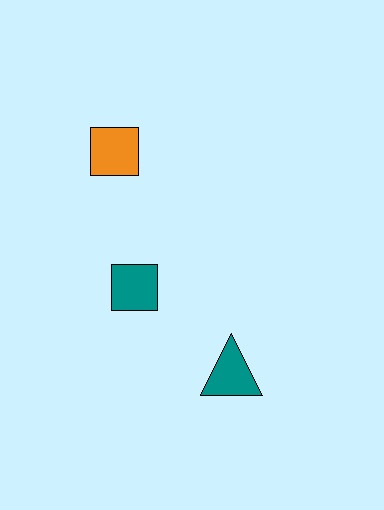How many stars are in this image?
There are no stars.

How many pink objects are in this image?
There are no pink objects.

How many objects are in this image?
There are 3 objects.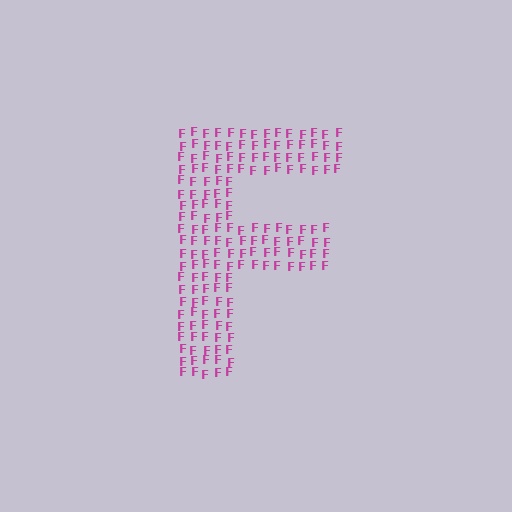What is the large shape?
The large shape is the letter F.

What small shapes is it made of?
It is made of small letter F's.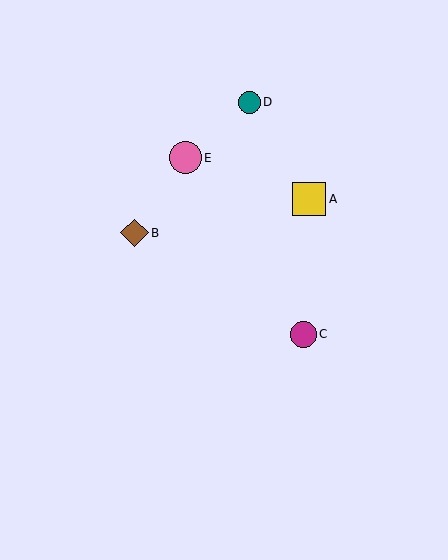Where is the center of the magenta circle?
The center of the magenta circle is at (303, 334).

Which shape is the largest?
The yellow square (labeled A) is the largest.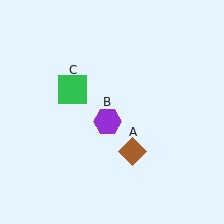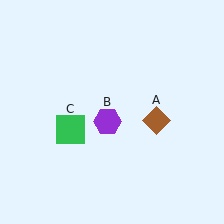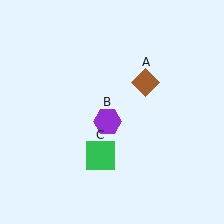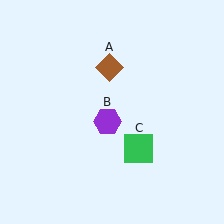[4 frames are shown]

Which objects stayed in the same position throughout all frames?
Purple hexagon (object B) remained stationary.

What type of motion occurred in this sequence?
The brown diamond (object A), green square (object C) rotated counterclockwise around the center of the scene.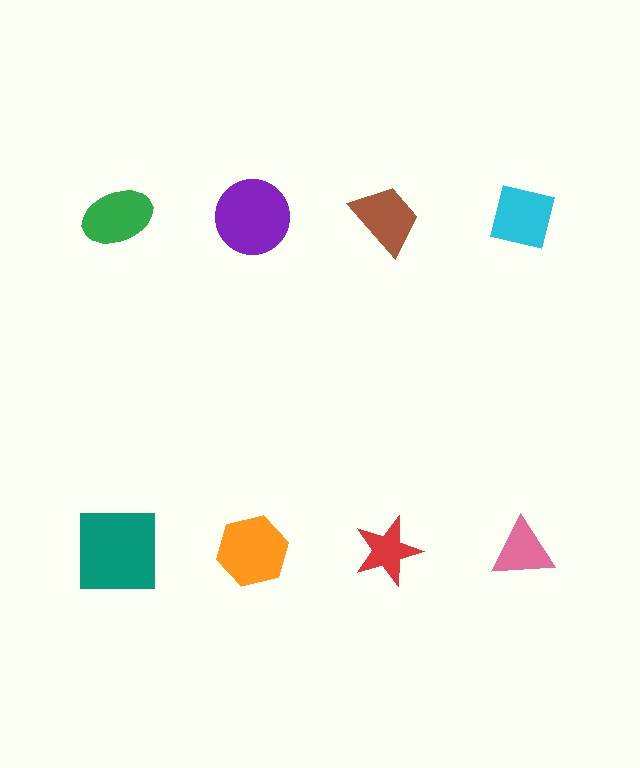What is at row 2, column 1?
A teal square.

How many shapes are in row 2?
4 shapes.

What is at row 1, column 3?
A brown trapezoid.